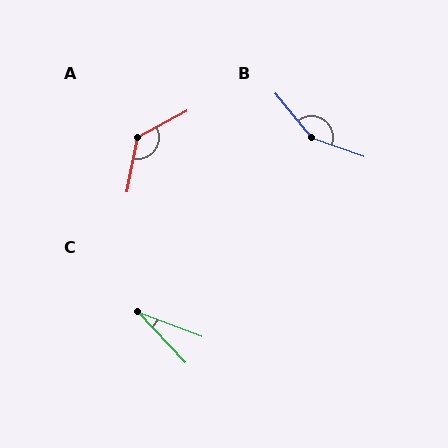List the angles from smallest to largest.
C (26°), A (129°), B (149°).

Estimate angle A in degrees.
Approximately 129 degrees.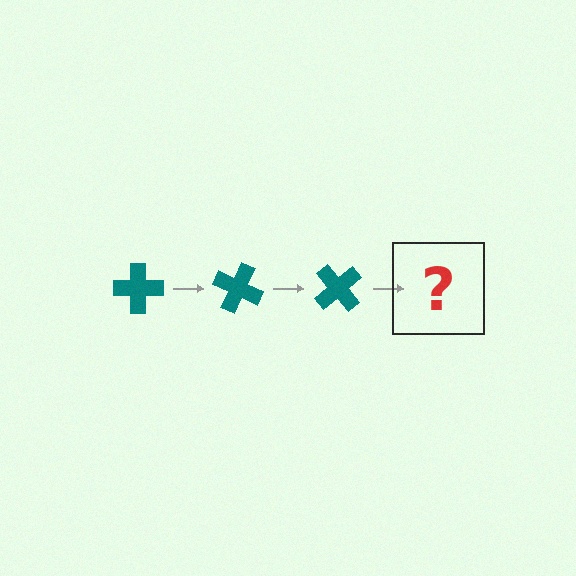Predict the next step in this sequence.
The next step is a teal cross rotated 75 degrees.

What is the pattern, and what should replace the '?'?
The pattern is that the cross rotates 25 degrees each step. The '?' should be a teal cross rotated 75 degrees.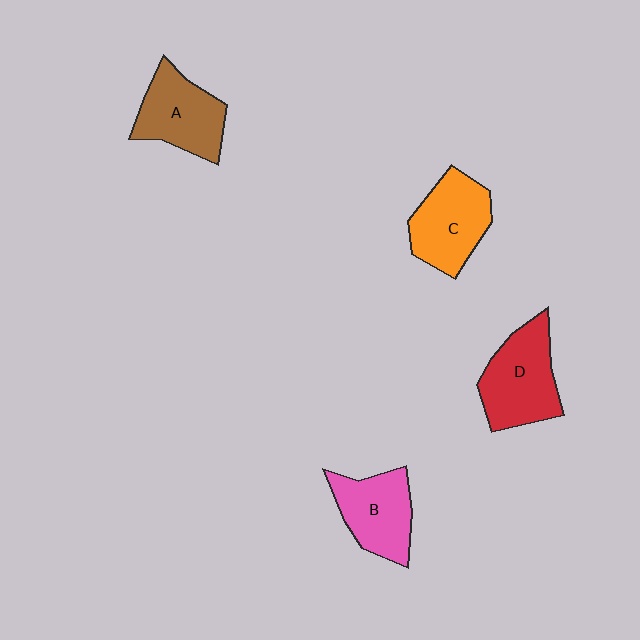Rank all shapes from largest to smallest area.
From largest to smallest: D (red), C (orange), A (brown), B (pink).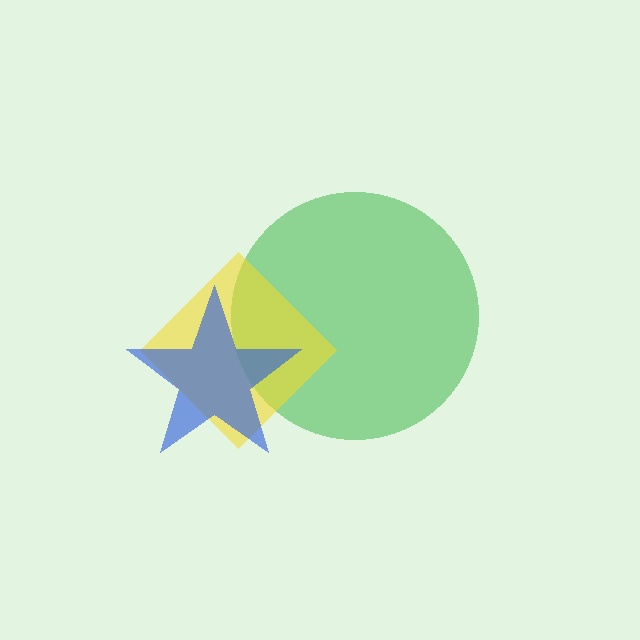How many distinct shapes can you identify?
There are 3 distinct shapes: a green circle, a yellow diamond, a blue star.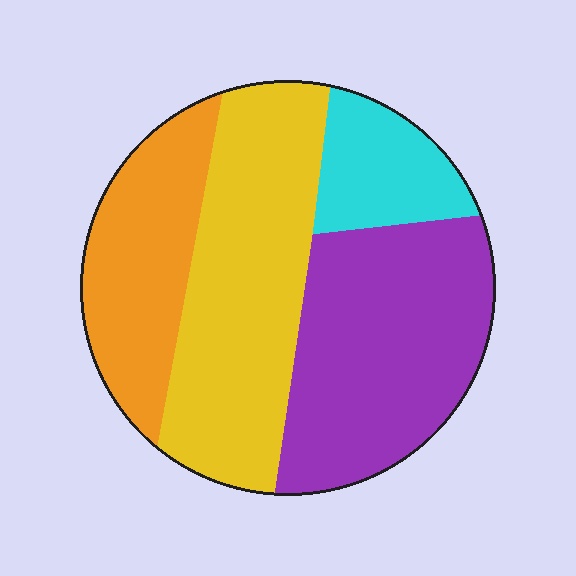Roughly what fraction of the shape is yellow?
Yellow covers around 35% of the shape.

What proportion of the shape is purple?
Purple takes up between a quarter and a half of the shape.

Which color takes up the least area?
Cyan, at roughly 10%.